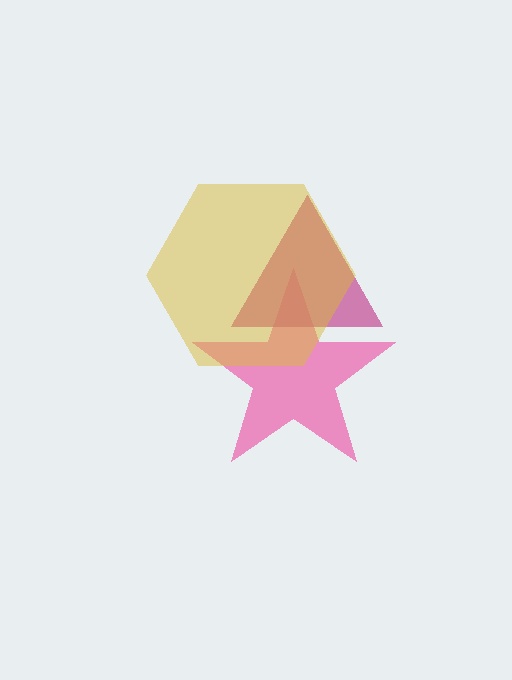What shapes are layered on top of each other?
The layered shapes are: a pink star, a magenta triangle, a yellow hexagon.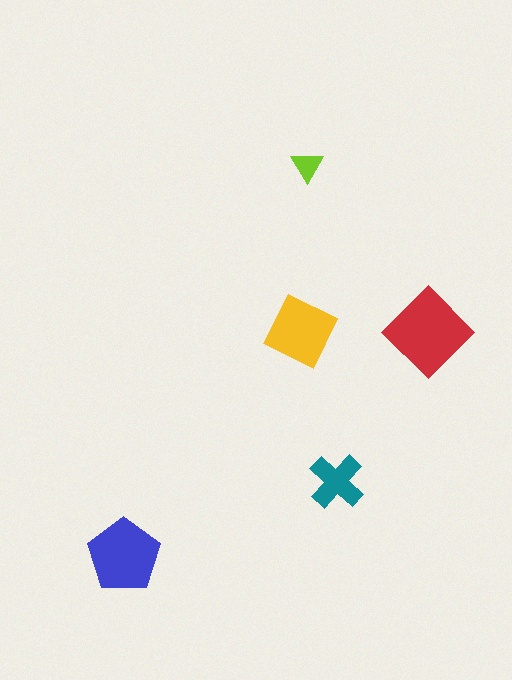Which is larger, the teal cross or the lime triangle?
The teal cross.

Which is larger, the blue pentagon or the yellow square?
The blue pentagon.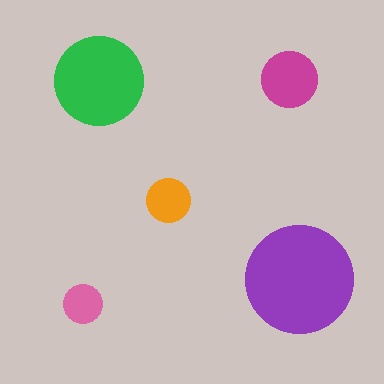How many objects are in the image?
There are 5 objects in the image.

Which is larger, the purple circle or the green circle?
The purple one.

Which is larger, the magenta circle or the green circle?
The green one.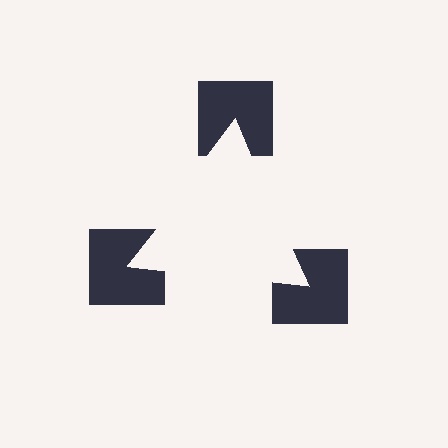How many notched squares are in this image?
There are 3 — one at each vertex of the illusory triangle.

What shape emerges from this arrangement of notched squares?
An illusory triangle — its edges are inferred from the aligned wedge cuts in the notched squares, not physically drawn.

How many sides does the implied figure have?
3 sides.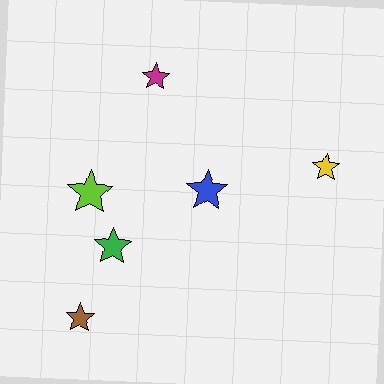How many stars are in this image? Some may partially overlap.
There are 6 stars.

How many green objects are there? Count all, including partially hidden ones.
There is 1 green object.